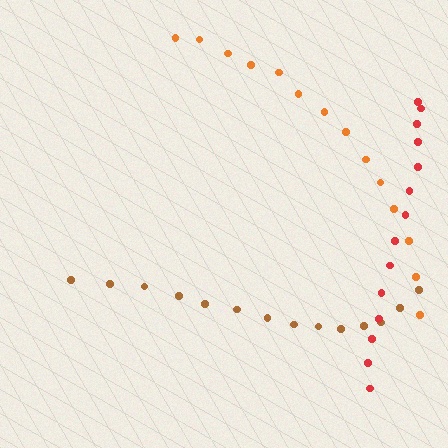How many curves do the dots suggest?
There are 3 distinct paths.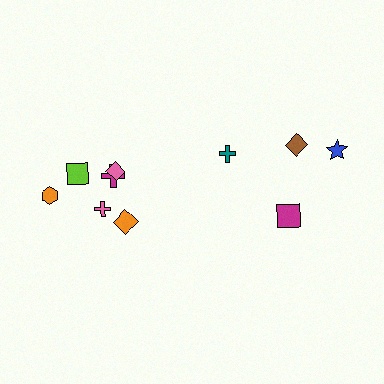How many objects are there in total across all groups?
There are 10 objects.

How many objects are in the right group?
There are 4 objects.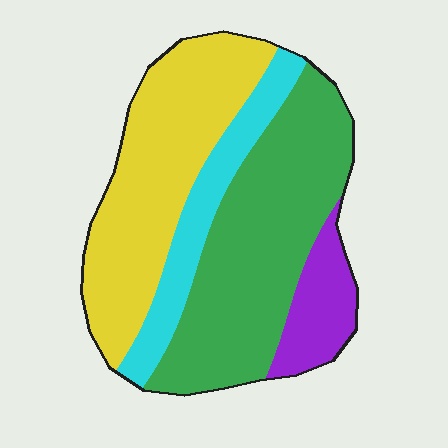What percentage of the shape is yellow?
Yellow covers around 35% of the shape.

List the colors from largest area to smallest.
From largest to smallest: green, yellow, cyan, purple.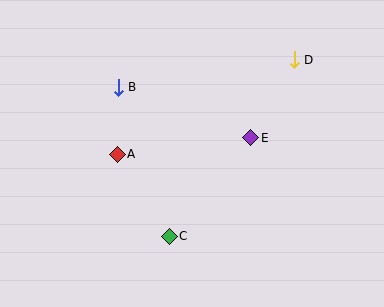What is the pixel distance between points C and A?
The distance between C and A is 97 pixels.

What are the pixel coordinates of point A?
Point A is at (117, 154).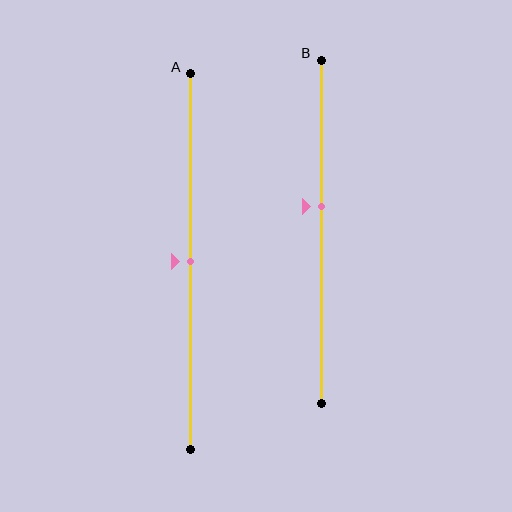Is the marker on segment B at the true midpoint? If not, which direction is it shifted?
No, the marker on segment B is shifted upward by about 7% of the segment length.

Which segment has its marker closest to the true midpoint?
Segment A has its marker closest to the true midpoint.